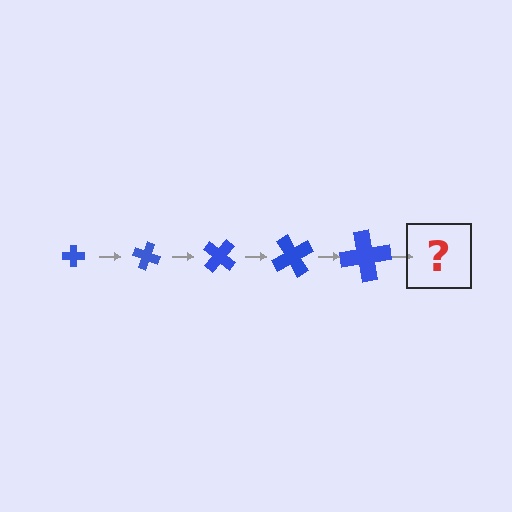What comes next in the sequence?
The next element should be a cross, larger than the previous one and rotated 100 degrees from the start.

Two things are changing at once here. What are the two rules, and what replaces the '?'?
The two rules are that the cross grows larger each step and it rotates 20 degrees each step. The '?' should be a cross, larger than the previous one and rotated 100 degrees from the start.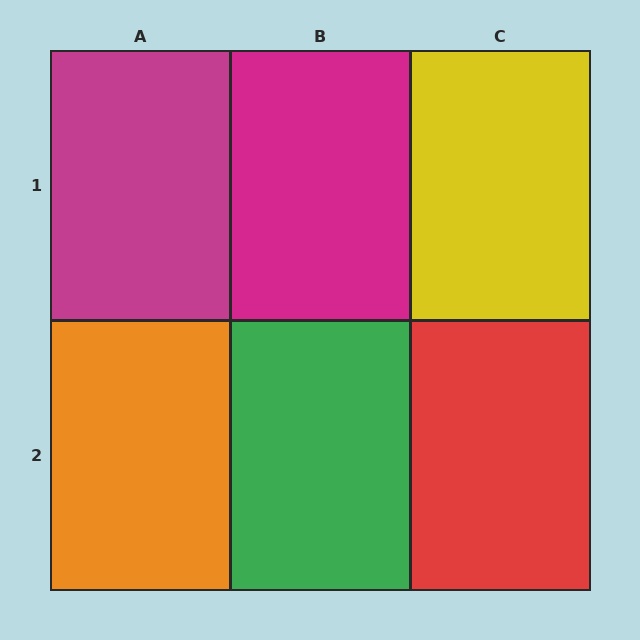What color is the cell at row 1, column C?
Yellow.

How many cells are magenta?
2 cells are magenta.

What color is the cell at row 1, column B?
Magenta.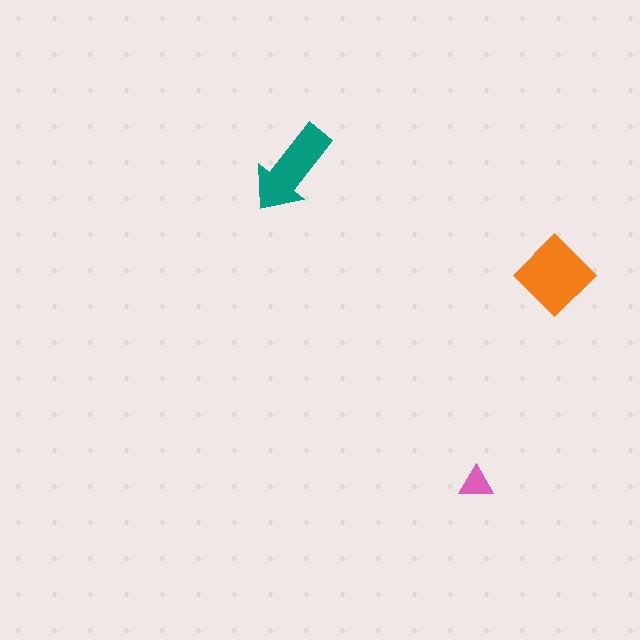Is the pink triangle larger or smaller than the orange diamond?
Smaller.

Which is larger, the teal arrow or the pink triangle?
The teal arrow.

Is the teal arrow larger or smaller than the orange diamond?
Smaller.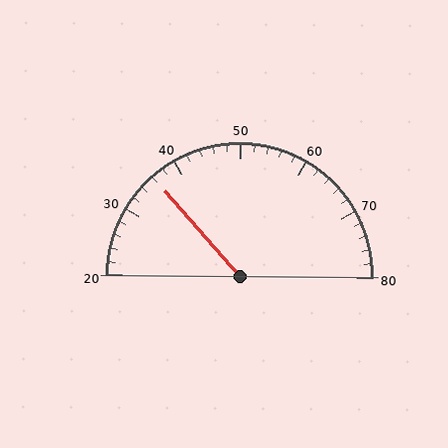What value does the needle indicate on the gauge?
The needle indicates approximately 36.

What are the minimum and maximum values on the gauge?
The gauge ranges from 20 to 80.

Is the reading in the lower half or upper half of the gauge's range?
The reading is in the lower half of the range (20 to 80).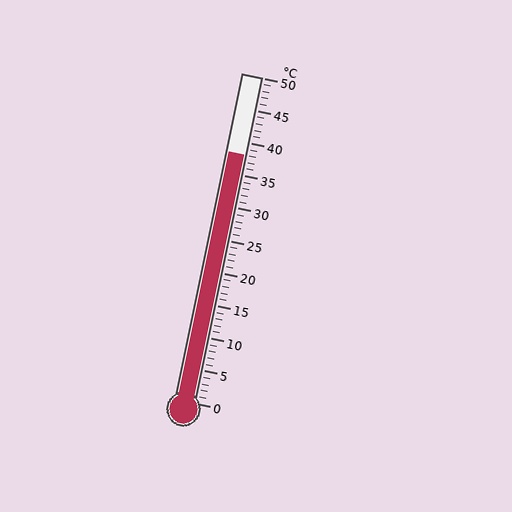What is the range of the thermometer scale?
The thermometer scale ranges from 0°C to 50°C.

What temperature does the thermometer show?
The thermometer shows approximately 38°C.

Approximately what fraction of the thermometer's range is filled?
The thermometer is filled to approximately 75% of its range.